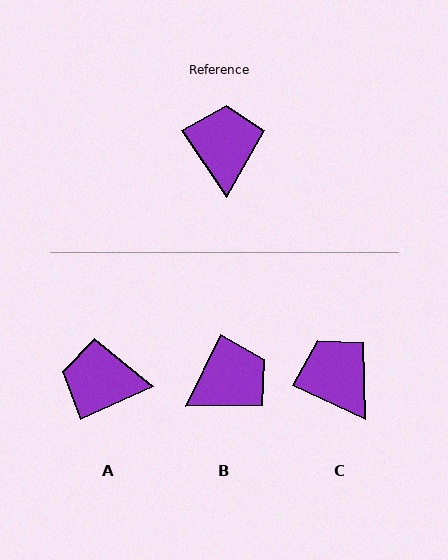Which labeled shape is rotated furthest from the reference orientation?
A, about 80 degrees away.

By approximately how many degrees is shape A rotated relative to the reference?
Approximately 80 degrees counter-clockwise.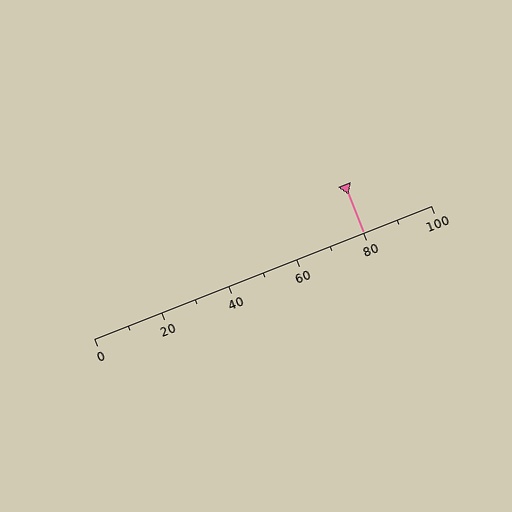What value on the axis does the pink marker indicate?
The marker indicates approximately 80.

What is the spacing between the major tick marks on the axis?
The major ticks are spaced 20 apart.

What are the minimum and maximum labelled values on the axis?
The axis runs from 0 to 100.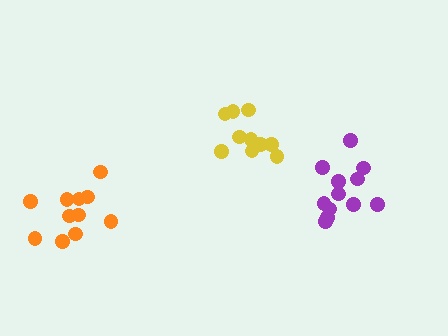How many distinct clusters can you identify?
There are 3 distinct clusters.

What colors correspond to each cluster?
The clusters are colored: purple, yellow, orange.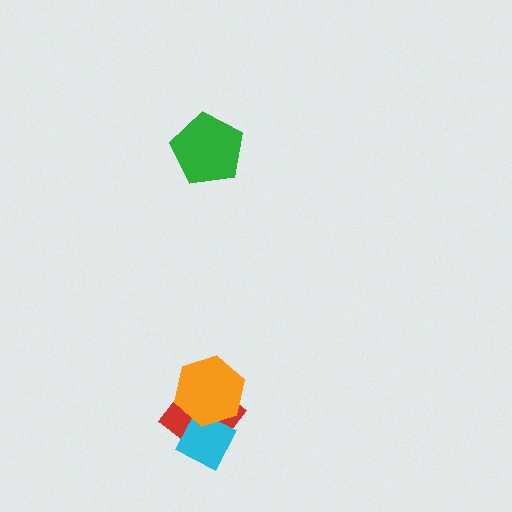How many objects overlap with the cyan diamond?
2 objects overlap with the cyan diamond.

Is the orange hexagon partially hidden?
No, no other shape covers it.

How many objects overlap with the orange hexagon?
2 objects overlap with the orange hexagon.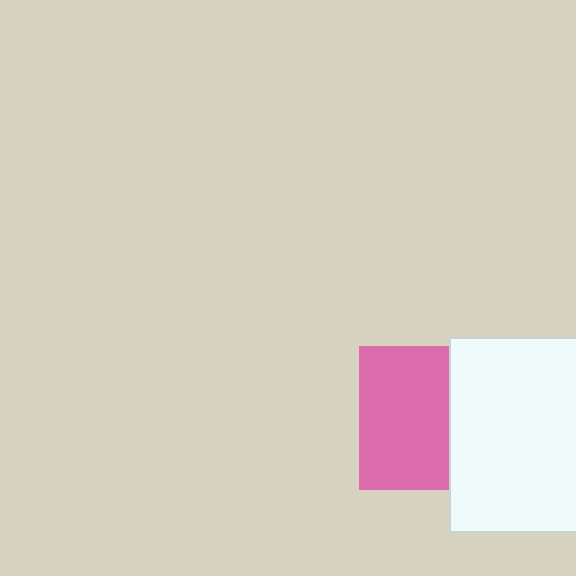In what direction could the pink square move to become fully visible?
The pink square could move left. That would shift it out from behind the white rectangle entirely.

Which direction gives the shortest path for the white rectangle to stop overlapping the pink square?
Moving right gives the shortest separation.